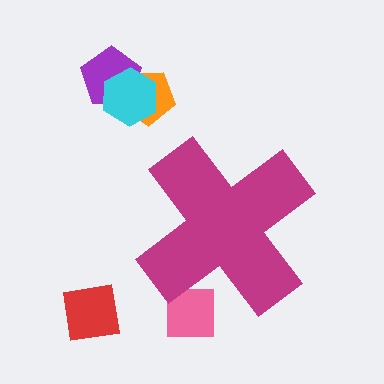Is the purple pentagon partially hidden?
No, the purple pentagon is fully visible.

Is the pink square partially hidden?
Yes, the pink square is partially hidden behind the magenta cross.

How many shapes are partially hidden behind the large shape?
1 shape is partially hidden.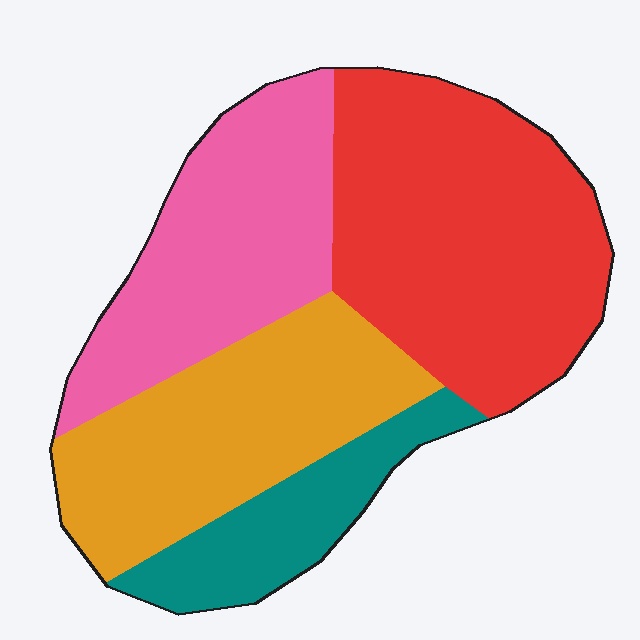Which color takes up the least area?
Teal, at roughly 15%.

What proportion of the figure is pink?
Pink covers around 25% of the figure.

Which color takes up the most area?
Red, at roughly 35%.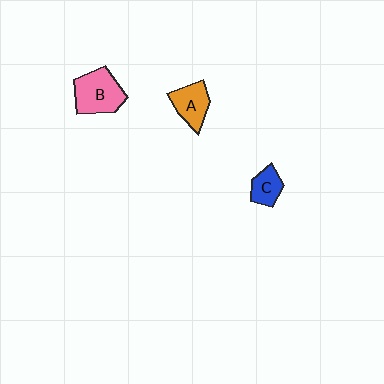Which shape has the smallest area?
Shape C (blue).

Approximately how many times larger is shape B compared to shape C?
Approximately 1.9 times.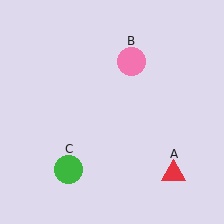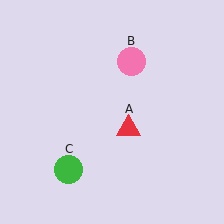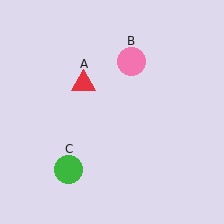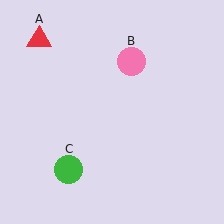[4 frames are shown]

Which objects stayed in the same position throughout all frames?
Pink circle (object B) and green circle (object C) remained stationary.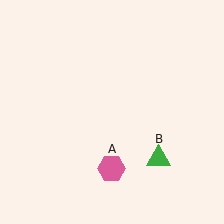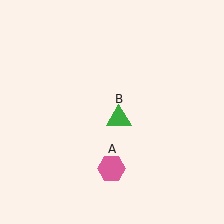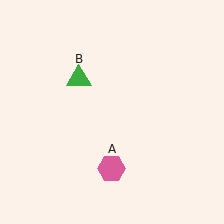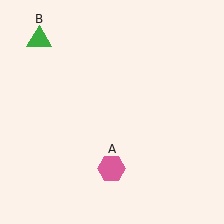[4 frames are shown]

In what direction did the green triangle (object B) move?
The green triangle (object B) moved up and to the left.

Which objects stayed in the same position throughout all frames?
Pink hexagon (object A) remained stationary.